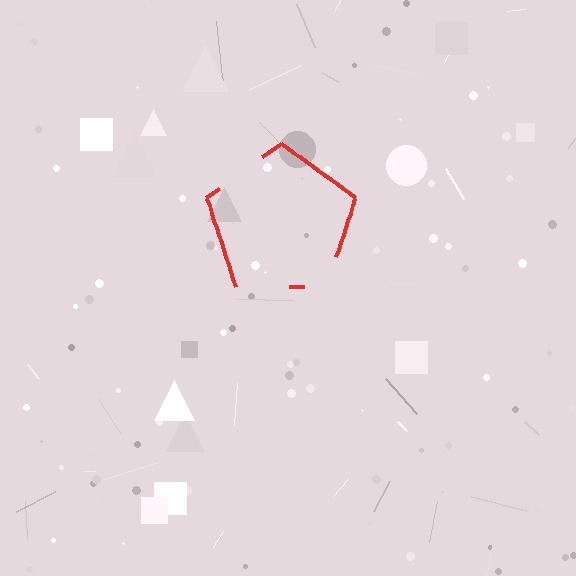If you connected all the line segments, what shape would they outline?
They would outline a pentagon.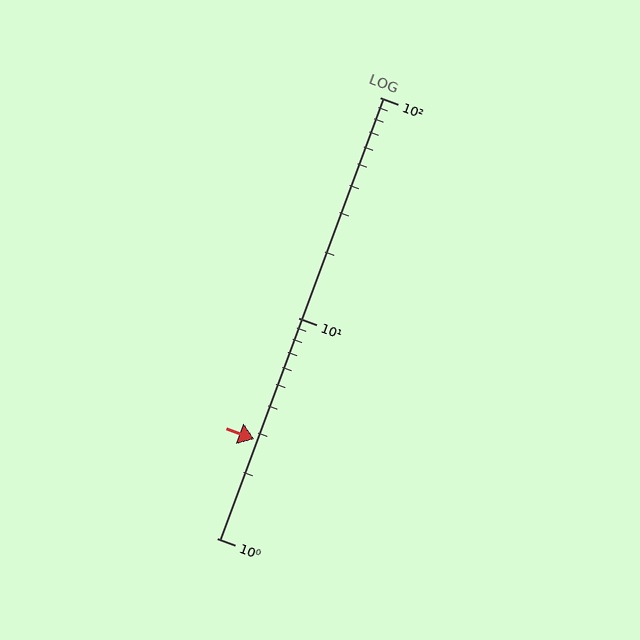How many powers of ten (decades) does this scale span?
The scale spans 2 decades, from 1 to 100.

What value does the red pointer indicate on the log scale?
The pointer indicates approximately 2.8.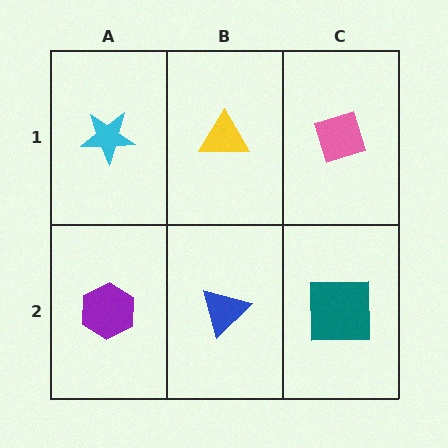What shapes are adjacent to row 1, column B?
A blue triangle (row 2, column B), a cyan star (row 1, column A), a pink diamond (row 1, column C).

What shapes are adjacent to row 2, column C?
A pink diamond (row 1, column C), a blue triangle (row 2, column B).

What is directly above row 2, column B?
A yellow triangle.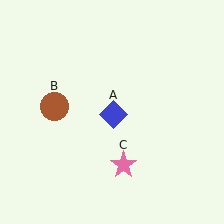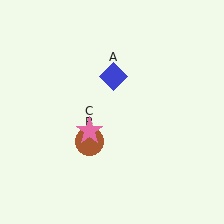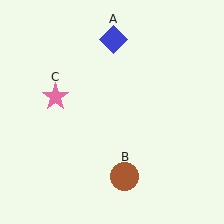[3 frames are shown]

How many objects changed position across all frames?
3 objects changed position: blue diamond (object A), brown circle (object B), pink star (object C).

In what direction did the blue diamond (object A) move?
The blue diamond (object A) moved up.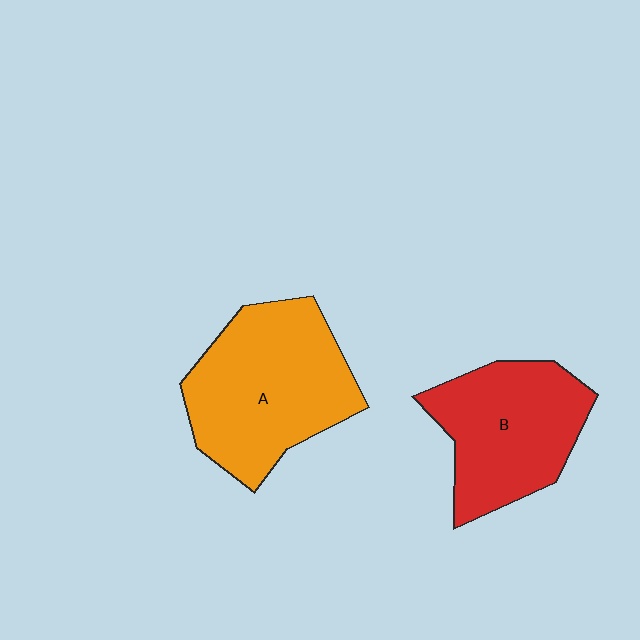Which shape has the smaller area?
Shape B (red).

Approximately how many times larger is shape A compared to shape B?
Approximately 1.2 times.